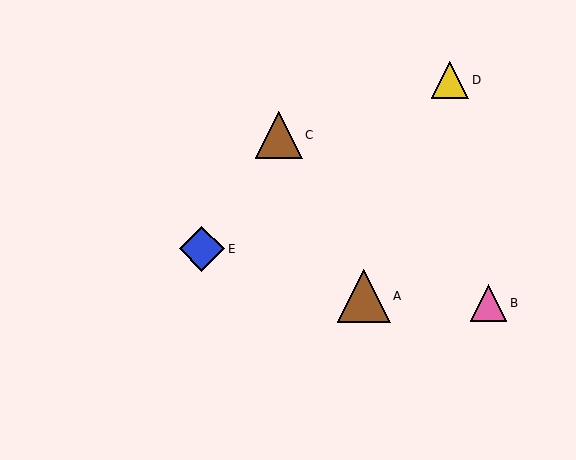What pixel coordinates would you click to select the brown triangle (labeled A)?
Click at (364, 296) to select the brown triangle A.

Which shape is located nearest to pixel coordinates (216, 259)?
The blue diamond (labeled E) at (202, 249) is nearest to that location.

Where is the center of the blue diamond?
The center of the blue diamond is at (202, 249).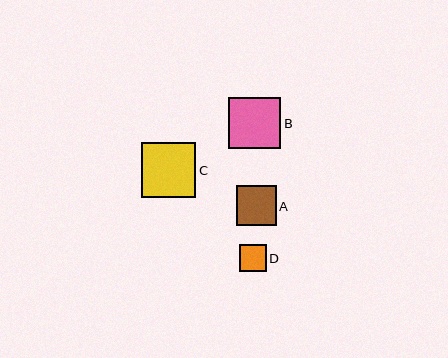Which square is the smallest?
Square D is the smallest with a size of approximately 26 pixels.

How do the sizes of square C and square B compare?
Square C and square B are approximately the same size.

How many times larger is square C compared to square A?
Square C is approximately 1.4 times the size of square A.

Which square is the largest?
Square C is the largest with a size of approximately 55 pixels.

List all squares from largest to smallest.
From largest to smallest: C, B, A, D.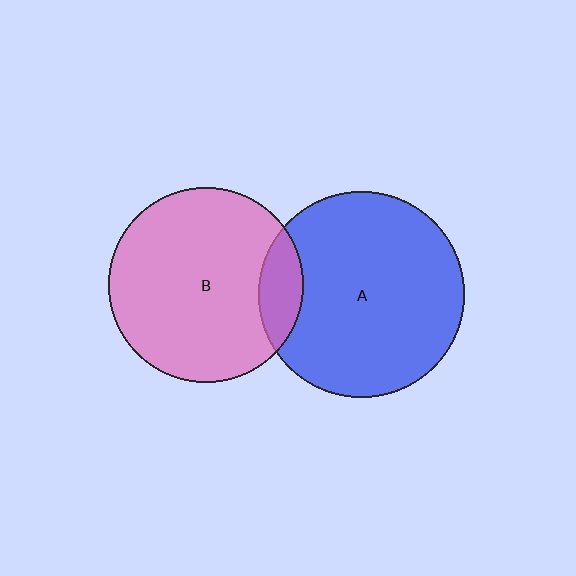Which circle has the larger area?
Circle A (blue).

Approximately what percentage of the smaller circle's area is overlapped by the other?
Approximately 15%.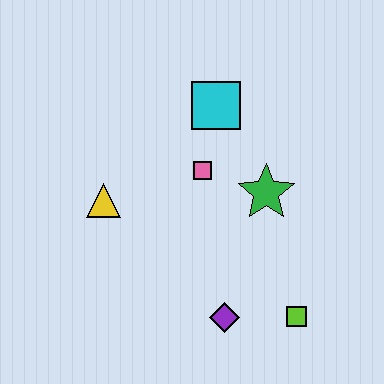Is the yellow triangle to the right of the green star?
No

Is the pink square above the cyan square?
No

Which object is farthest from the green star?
The yellow triangle is farthest from the green star.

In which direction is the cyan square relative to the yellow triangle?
The cyan square is to the right of the yellow triangle.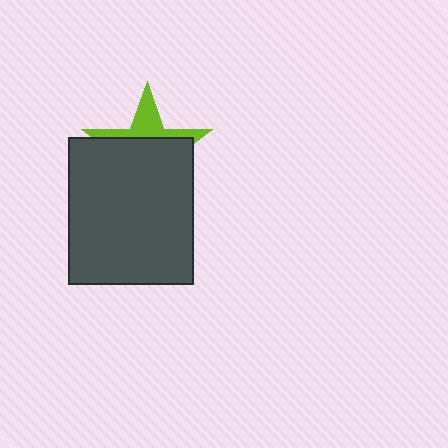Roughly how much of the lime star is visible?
A small part of it is visible (roughly 32%).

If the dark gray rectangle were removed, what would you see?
You would see the complete lime star.